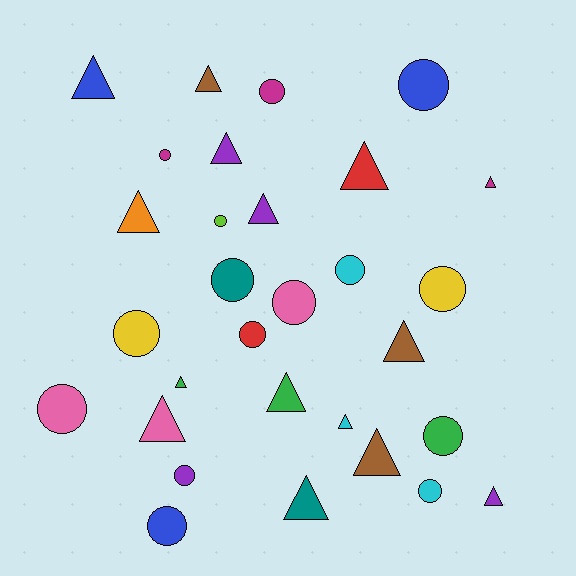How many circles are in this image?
There are 15 circles.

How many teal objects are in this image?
There are 2 teal objects.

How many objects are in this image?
There are 30 objects.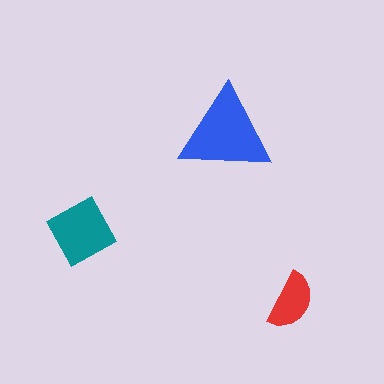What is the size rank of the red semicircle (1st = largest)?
3rd.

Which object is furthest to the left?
The teal diamond is leftmost.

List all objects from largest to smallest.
The blue triangle, the teal diamond, the red semicircle.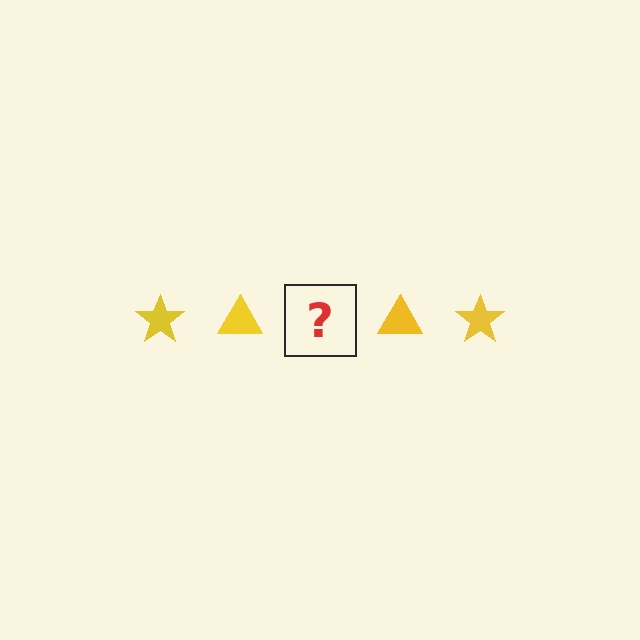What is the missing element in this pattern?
The missing element is a yellow star.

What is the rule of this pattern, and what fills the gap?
The rule is that the pattern cycles through star, triangle shapes in yellow. The gap should be filled with a yellow star.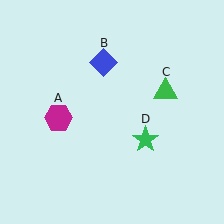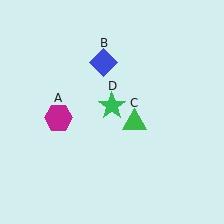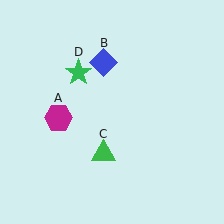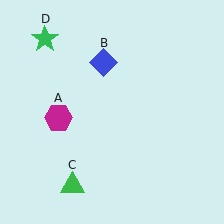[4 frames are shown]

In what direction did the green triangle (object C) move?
The green triangle (object C) moved down and to the left.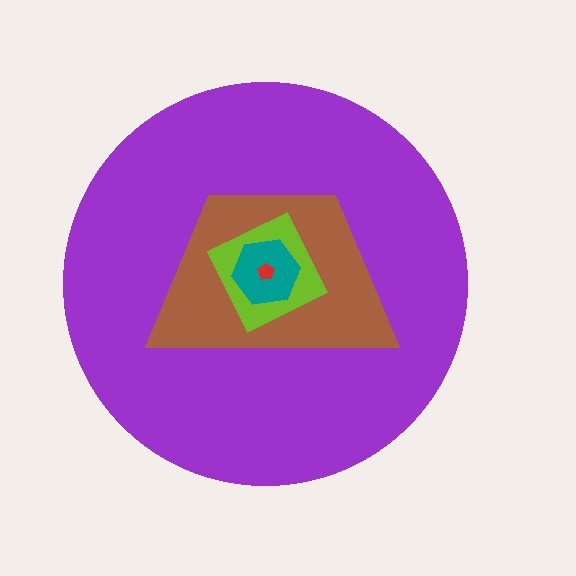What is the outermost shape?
The purple circle.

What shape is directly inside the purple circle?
The brown trapezoid.